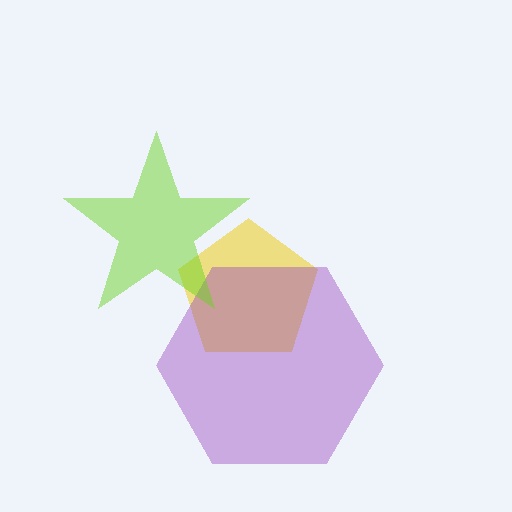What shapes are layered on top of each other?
The layered shapes are: a yellow pentagon, a purple hexagon, a lime star.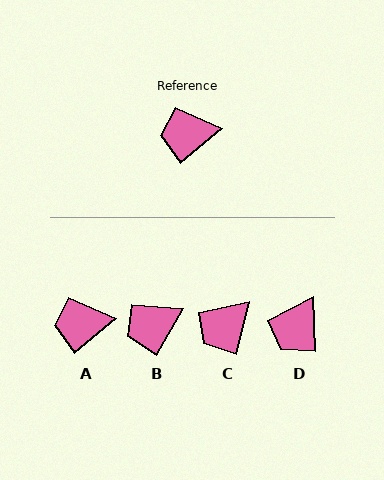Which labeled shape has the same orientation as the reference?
A.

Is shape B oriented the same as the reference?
No, it is off by about 20 degrees.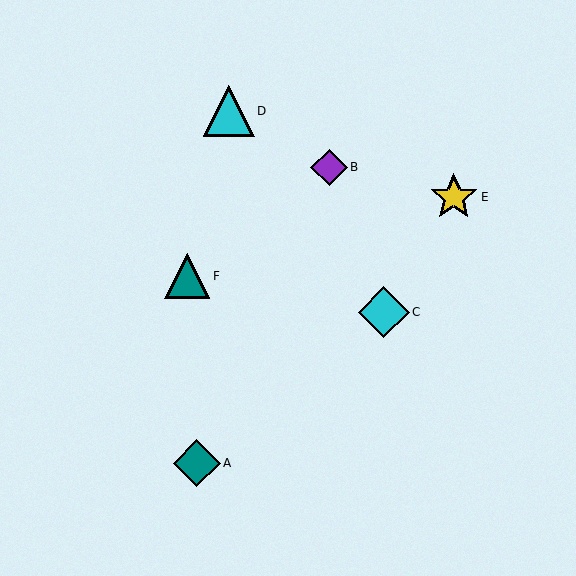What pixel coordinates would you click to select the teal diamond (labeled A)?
Click at (197, 463) to select the teal diamond A.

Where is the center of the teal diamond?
The center of the teal diamond is at (197, 463).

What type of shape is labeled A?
Shape A is a teal diamond.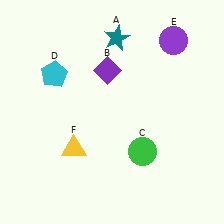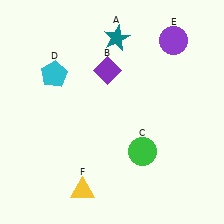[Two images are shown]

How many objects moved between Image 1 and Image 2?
1 object moved between the two images.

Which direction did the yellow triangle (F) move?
The yellow triangle (F) moved down.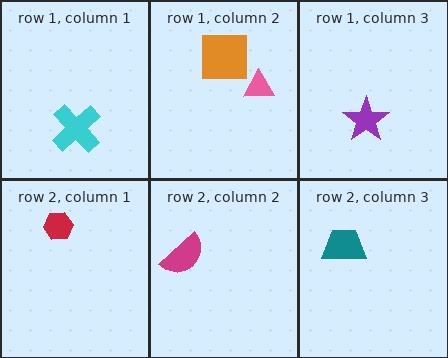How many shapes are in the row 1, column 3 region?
1.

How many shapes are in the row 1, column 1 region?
1.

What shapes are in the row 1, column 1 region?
The cyan cross.